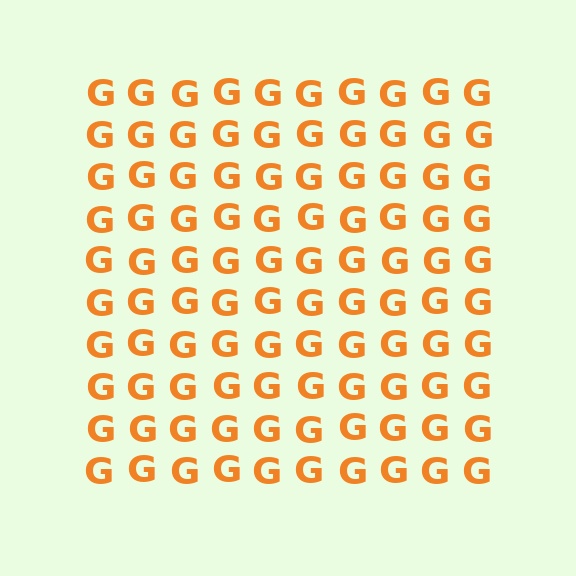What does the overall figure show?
The overall figure shows a square.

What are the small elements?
The small elements are letter G's.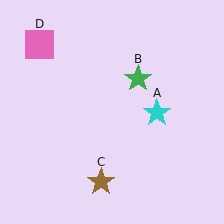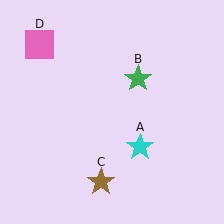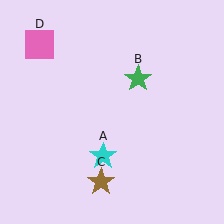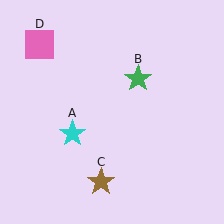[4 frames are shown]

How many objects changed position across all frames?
1 object changed position: cyan star (object A).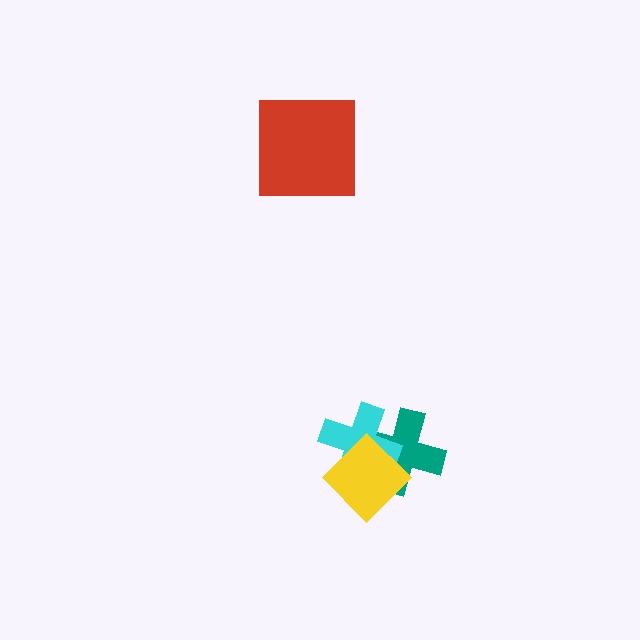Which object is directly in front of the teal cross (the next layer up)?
The cyan cross is directly in front of the teal cross.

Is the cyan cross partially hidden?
Yes, it is partially covered by another shape.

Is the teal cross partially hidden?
Yes, it is partially covered by another shape.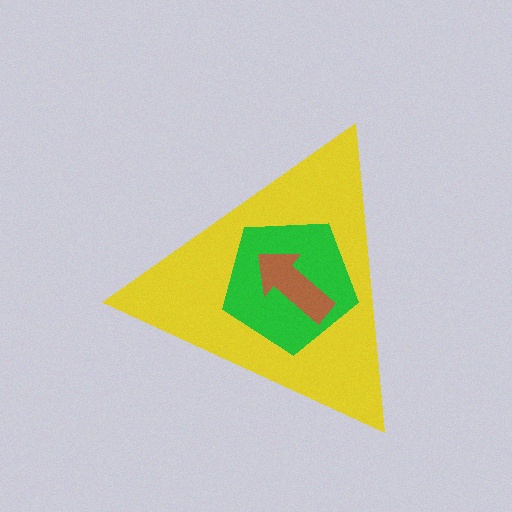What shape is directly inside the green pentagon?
The brown arrow.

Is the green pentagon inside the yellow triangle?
Yes.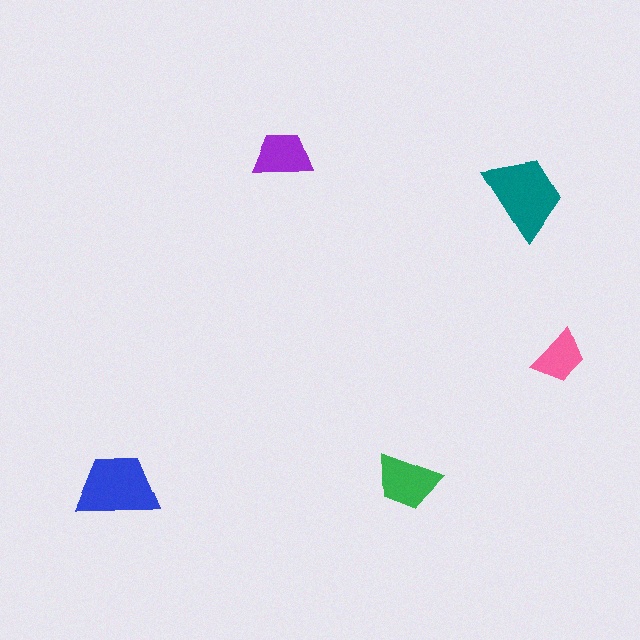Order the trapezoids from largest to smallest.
the teal one, the blue one, the green one, the purple one, the pink one.